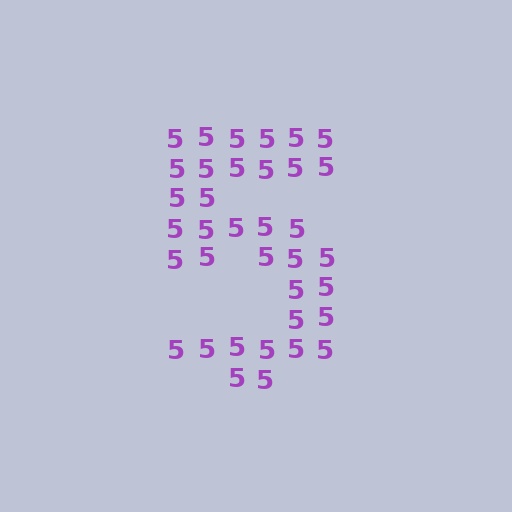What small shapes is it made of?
It is made of small digit 5's.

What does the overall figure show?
The overall figure shows the digit 5.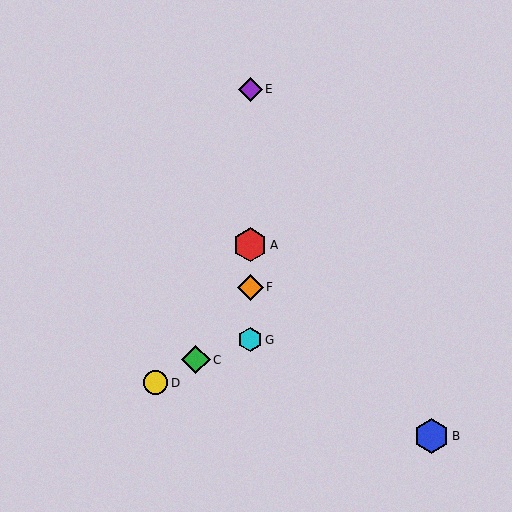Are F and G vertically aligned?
Yes, both are at x≈250.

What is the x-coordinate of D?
Object D is at x≈156.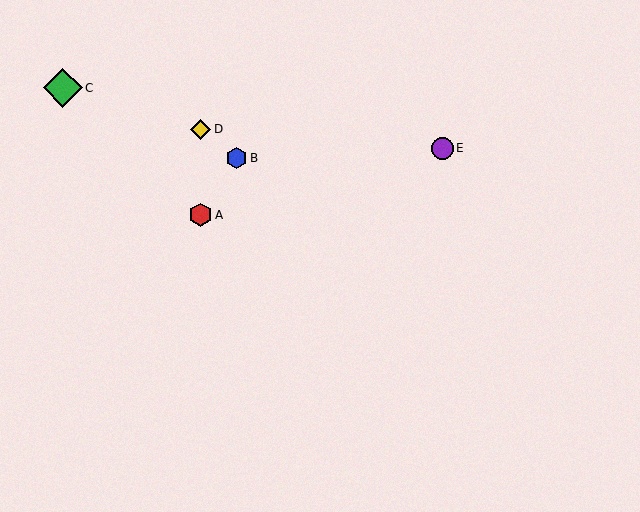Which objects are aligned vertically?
Objects A, D are aligned vertically.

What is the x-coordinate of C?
Object C is at x≈63.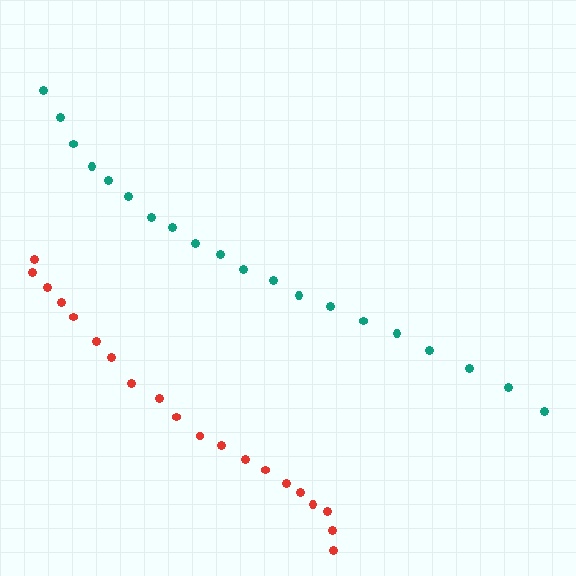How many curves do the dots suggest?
There are 2 distinct paths.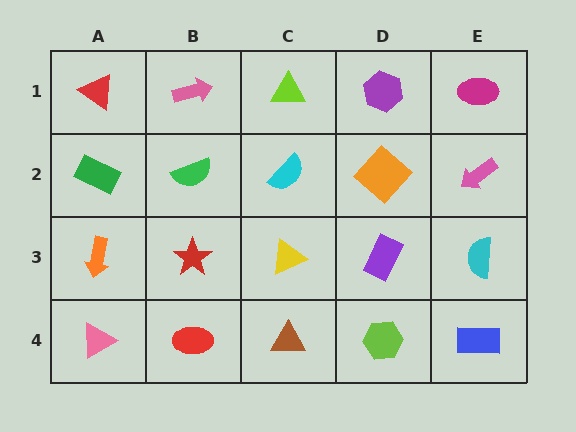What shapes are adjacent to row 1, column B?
A green semicircle (row 2, column B), a red triangle (row 1, column A), a lime triangle (row 1, column C).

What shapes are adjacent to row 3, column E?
A pink arrow (row 2, column E), a blue rectangle (row 4, column E), a purple rectangle (row 3, column D).